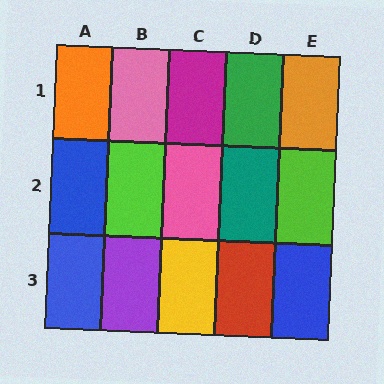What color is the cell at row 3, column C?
Yellow.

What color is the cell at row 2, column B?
Lime.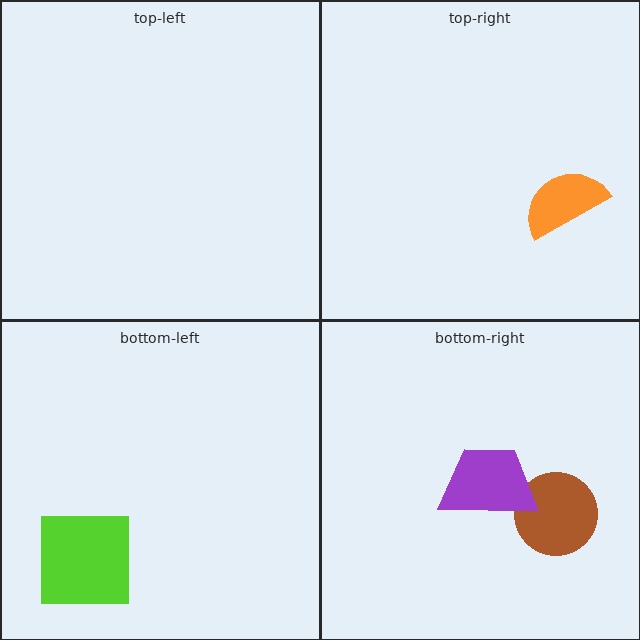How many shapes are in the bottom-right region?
2.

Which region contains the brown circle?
The bottom-right region.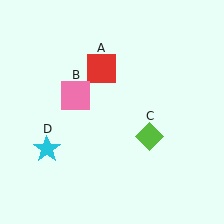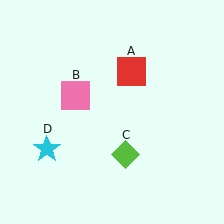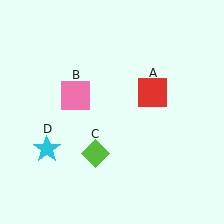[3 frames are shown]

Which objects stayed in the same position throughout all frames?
Pink square (object B) and cyan star (object D) remained stationary.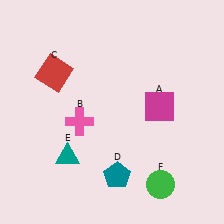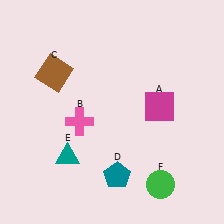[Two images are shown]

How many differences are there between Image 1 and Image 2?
There is 1 difference between the two images.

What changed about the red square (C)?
In Image 1, C is red. In Image 2, it changed to brown.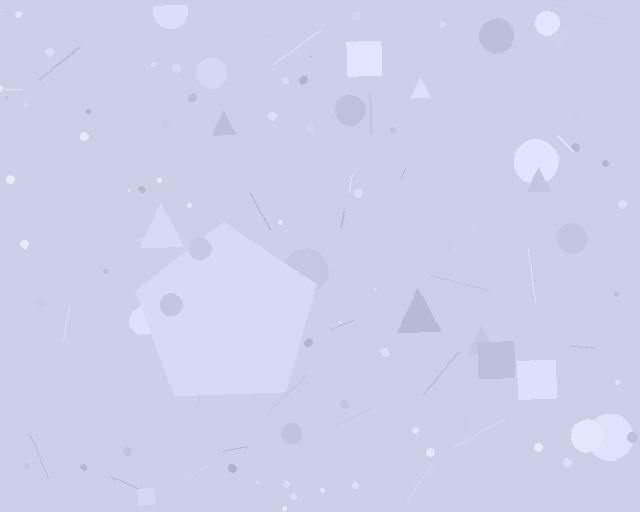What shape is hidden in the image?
A pentagon is hidden in the image.